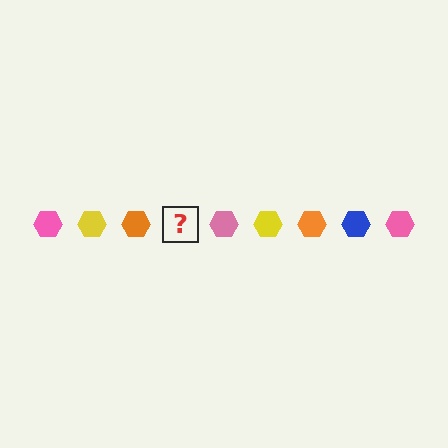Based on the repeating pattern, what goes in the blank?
The blank should be a blue hexagon.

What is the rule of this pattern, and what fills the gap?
The rule is that the pattern cycles through pink, yellow, orange, blue hexagons. The gap should be filled with a blue hexagon.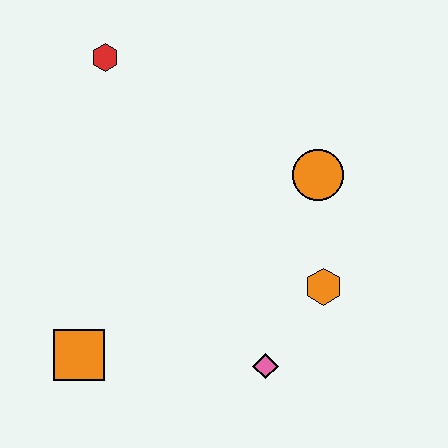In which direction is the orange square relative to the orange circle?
The orange square is to the left of the orange circle.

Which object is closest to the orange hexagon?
The pink diamond is closest to the orange hexagon.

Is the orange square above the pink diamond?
Yes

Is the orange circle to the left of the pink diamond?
No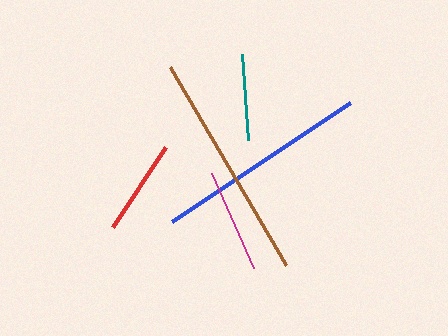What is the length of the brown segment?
The brown segment is approximately 229 pixels long.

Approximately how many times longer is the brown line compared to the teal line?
The brown line is approximately 2.7 times the length of the teal line.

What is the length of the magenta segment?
The magenta segment is approximately 105 pixels long.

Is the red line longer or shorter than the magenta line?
The magenta line is longer than the red line.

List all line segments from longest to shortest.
From longest to shortest: brown, blue, magenta, red, teal.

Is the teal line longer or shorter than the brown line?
The brown line is longer than the teal line.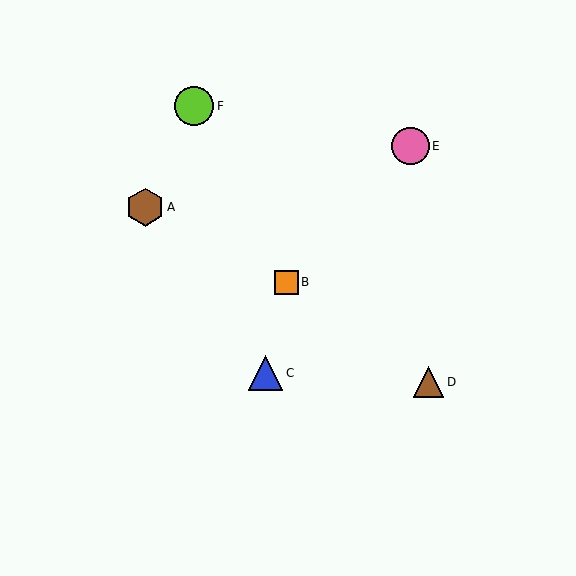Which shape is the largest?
The lime circle (labeled F) is the largest.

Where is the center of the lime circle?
The center of the lime circle is at (194, 106).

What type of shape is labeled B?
Shape B is an orange square.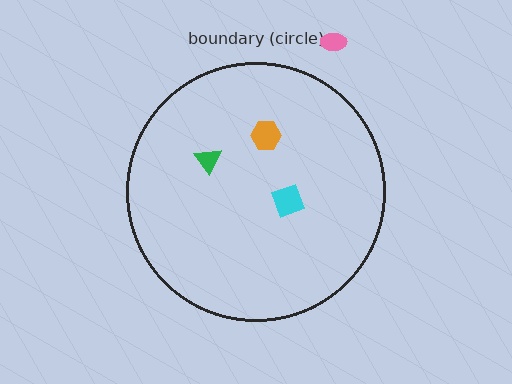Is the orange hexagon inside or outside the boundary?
Inside.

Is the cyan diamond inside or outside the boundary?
Inside.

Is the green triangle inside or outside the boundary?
Inside.